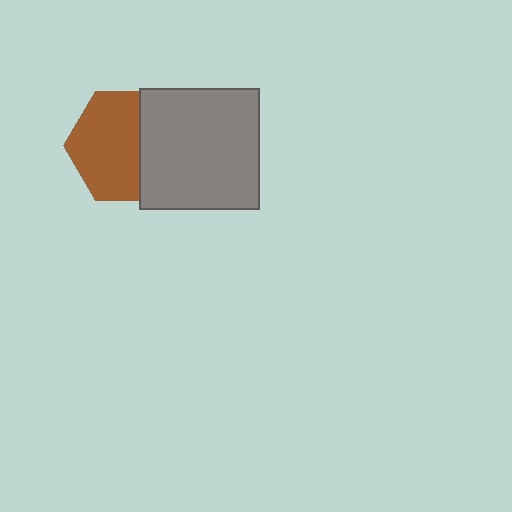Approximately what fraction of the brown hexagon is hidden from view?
Roughly 37% of the brown hexagon is hidden behind the gray square.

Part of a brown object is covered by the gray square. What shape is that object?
It is a hexagon.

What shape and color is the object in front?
The object in front is a gray square.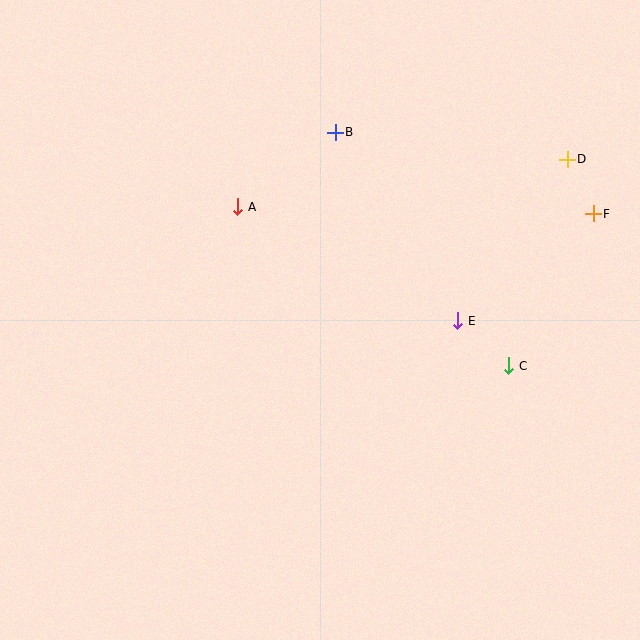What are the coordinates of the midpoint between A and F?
The midpoint between A and F is at (416, 210).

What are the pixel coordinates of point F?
Point F is at (593, 214).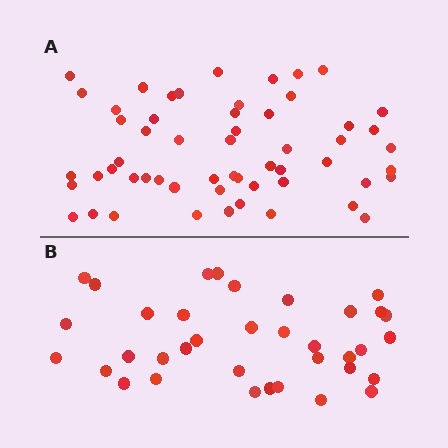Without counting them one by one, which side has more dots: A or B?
Region A (the top region) has more dots.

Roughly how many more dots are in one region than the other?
Region A has approximately 20 more dots than region B.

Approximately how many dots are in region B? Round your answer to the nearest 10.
About 40 dots. (The exact count is 36, which rounds to 40.)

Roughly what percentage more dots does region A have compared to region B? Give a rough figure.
About 55% more.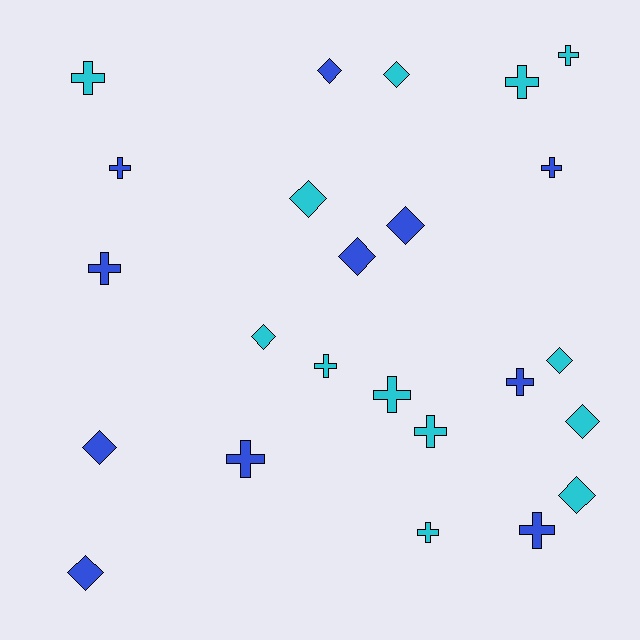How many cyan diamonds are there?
There are 6 cyan diamonds.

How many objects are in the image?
There are 24 objects.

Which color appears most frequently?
Cyan, with 13 objects.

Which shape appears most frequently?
Cross, with 13 objects.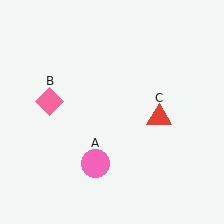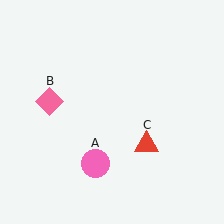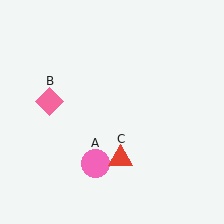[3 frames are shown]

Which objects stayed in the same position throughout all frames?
Pink circle (object A) and pink diamond (object B) remained stationary.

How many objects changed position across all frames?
1 object changed position: red triangle (object C).